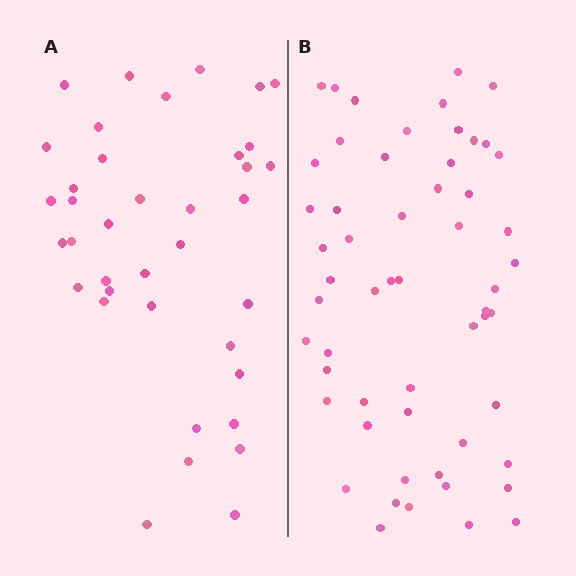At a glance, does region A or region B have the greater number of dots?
Region B (the right region) has more dots.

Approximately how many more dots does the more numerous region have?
Region B has approximately 20 more dots than region A.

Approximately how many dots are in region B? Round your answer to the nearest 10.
About 60 dots. (The exact count is 56, which rounds to 60.)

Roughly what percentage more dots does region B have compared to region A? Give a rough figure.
About 45% more.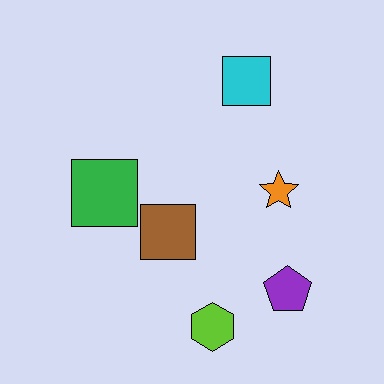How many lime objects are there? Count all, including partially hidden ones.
There is 1 lime object.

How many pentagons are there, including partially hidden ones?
There is 1 pentagon.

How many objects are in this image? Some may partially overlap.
There are 6 objects.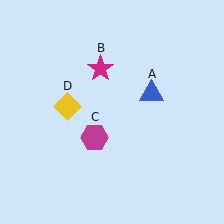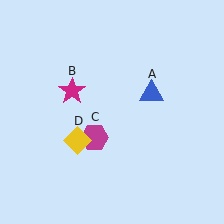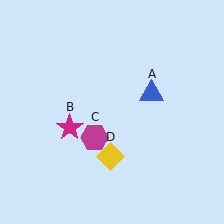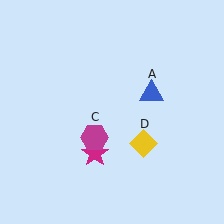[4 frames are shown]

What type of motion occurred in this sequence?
The magenta star (object B), yellow diamond (object D) rotated counterclockwise around the center of the scene.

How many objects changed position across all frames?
2 objects changed position: magenta star (object B), yellow diamond (object D).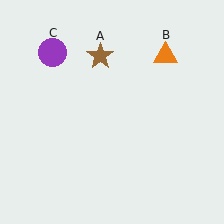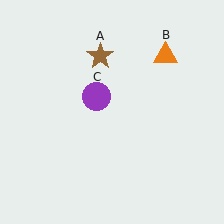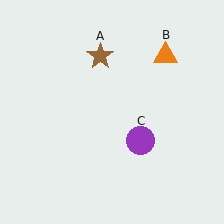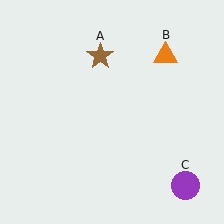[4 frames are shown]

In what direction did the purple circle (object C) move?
The purple circle (object C) moved down and to the right.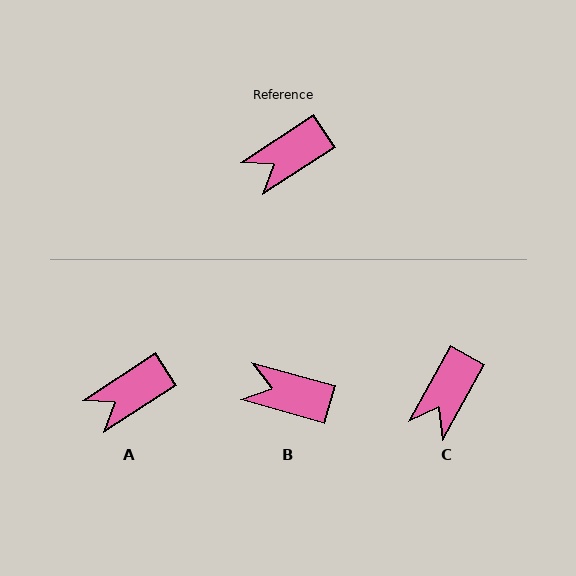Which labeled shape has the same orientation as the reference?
A.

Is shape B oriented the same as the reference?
No, it is off by about 49 degrees.